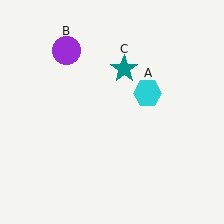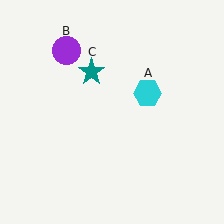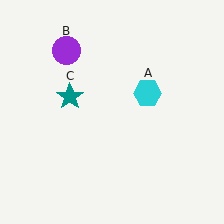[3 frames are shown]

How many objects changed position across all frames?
1 object changed position: teal star (object C).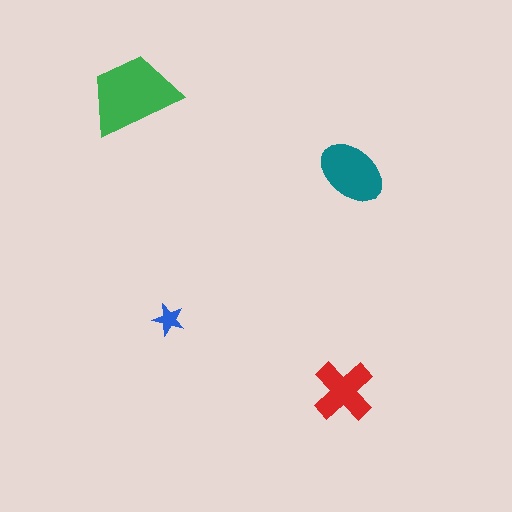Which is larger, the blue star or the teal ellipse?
The teal ellipse.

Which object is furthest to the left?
The green trapezoid is leftmost.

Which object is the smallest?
The blue star.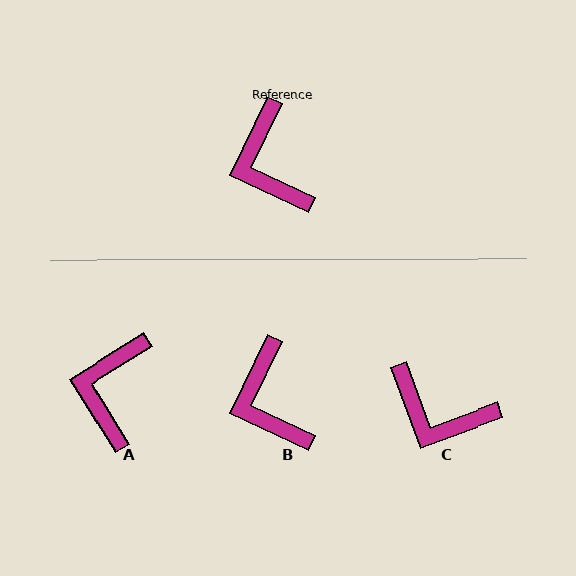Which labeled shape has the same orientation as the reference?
B.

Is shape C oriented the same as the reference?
No, it is off by about 46 degrees.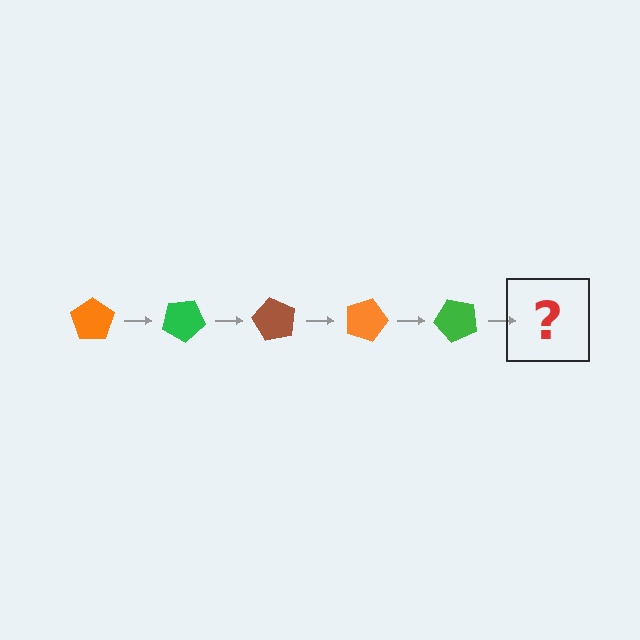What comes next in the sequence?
The next element should be a brown pentagon, rotated 150 degrees from the start.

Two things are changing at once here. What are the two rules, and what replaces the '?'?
The two rules are that it rotates 30 degrees each step and the color cycles through orange, green, and brown. The '?' should be a brown pentagon, rotated 150 degrees from the start.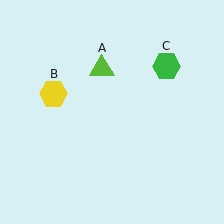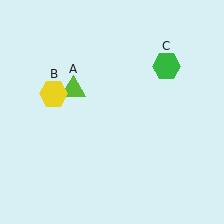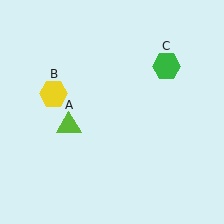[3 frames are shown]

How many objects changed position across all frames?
1 object changed position: lime triangle (object A).